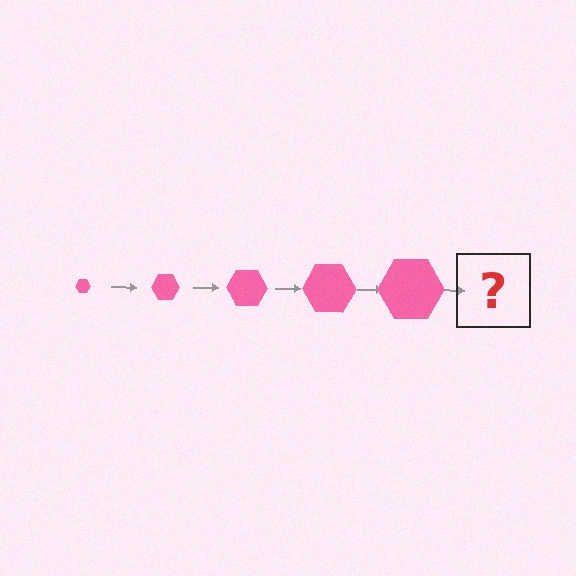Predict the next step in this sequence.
The next step is a pink hexagon, larger than the previous one.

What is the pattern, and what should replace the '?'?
The pattern is that the hexagon gets progressively larger each step. The '?' should be a pink hexagon, larger than the previous one.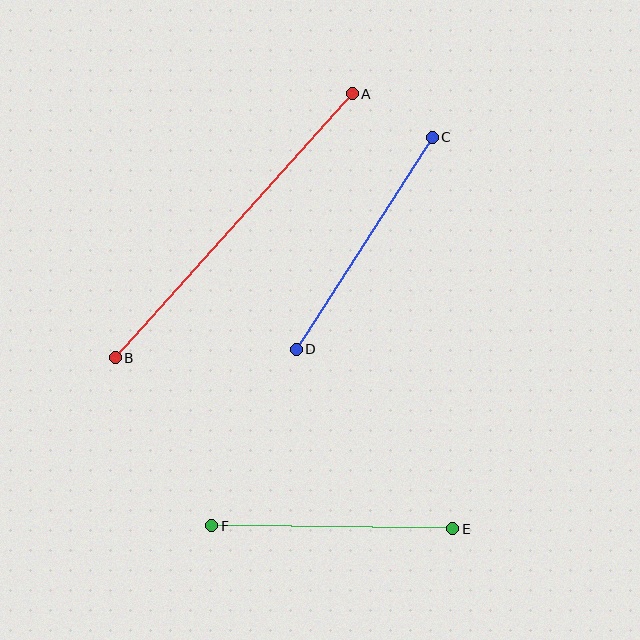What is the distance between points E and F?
The distance is approximately 241 pixels.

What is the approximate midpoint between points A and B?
The midpoint is at approximately (234, 226) pixels.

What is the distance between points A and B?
The distance is approximately 355 pixels.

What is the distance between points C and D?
The distance is approximately 252 pixels.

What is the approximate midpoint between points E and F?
The midpoint is at approximately (332, 527) pixels.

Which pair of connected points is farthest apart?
Points A and B are farthest apart.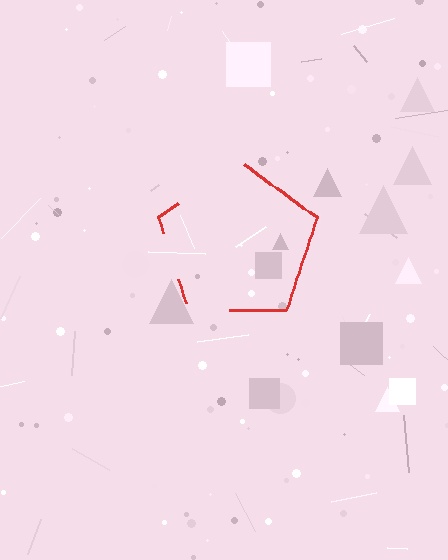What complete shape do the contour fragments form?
The contour fragments form a pentagon.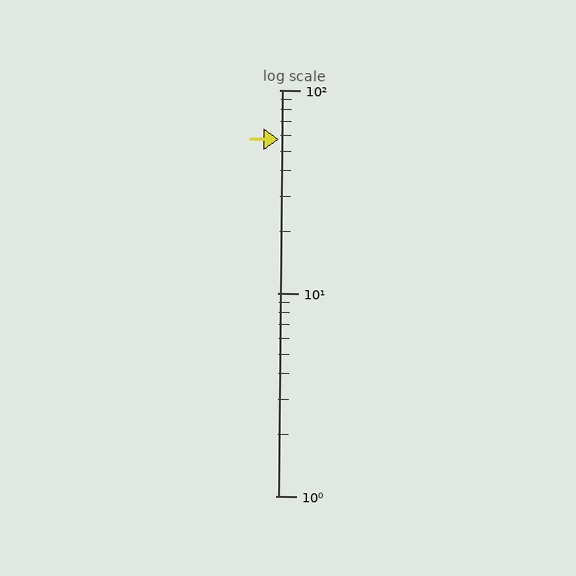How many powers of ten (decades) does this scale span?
The scale spans 2 decades, from 1 to 100.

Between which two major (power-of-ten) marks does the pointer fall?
The pointer is between 10 and 100.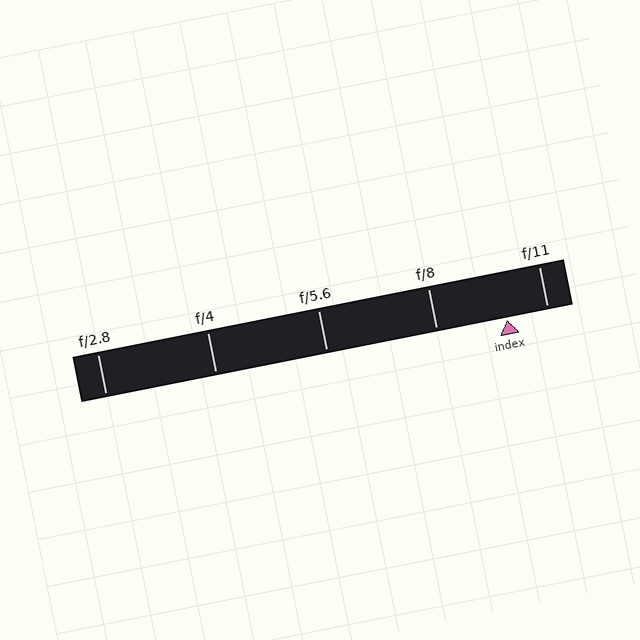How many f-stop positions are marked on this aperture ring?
There are 5 f-stop positions marked.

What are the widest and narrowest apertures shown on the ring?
The widest aperture shown is f/2.8 and the narrowest is f/11.